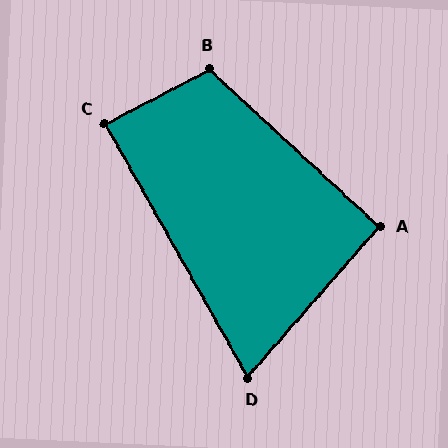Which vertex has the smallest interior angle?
D, at approximately 71 degrees.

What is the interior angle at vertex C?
Approximately 88 degrees (approximately right).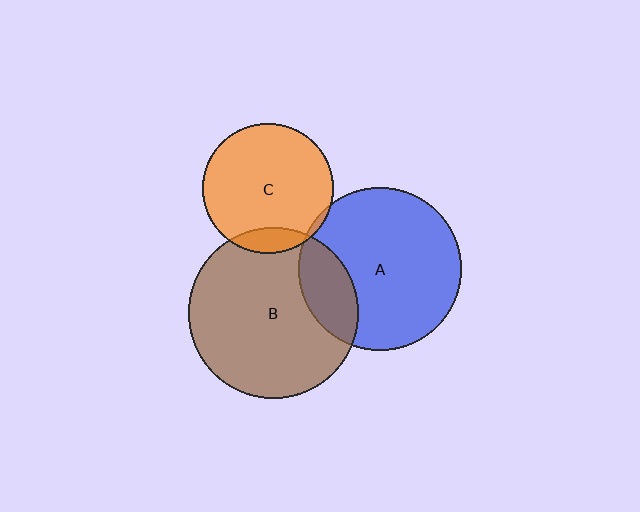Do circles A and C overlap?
Yes.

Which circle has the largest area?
Circle B (brown).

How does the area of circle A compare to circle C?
Approximately 1.6 times.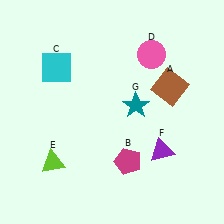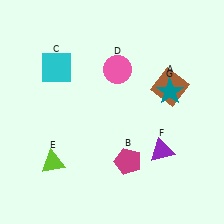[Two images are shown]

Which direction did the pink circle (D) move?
The pink circle (D) moved left.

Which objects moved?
The objects that moved are: the pink circle (D), the teal star (G).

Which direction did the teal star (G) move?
The teal star (G) moved right.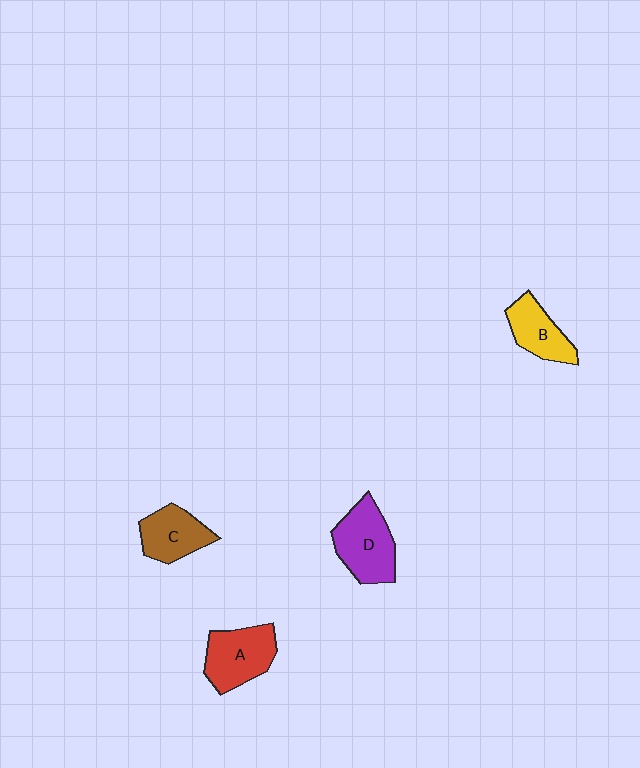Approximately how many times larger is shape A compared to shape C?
Approximately 1.2 times.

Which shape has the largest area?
Shape D (purple).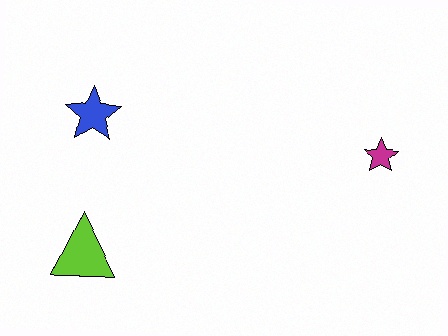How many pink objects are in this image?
There are no pink objects.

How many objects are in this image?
There are 3 objects.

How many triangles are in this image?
There is 1 triangle.